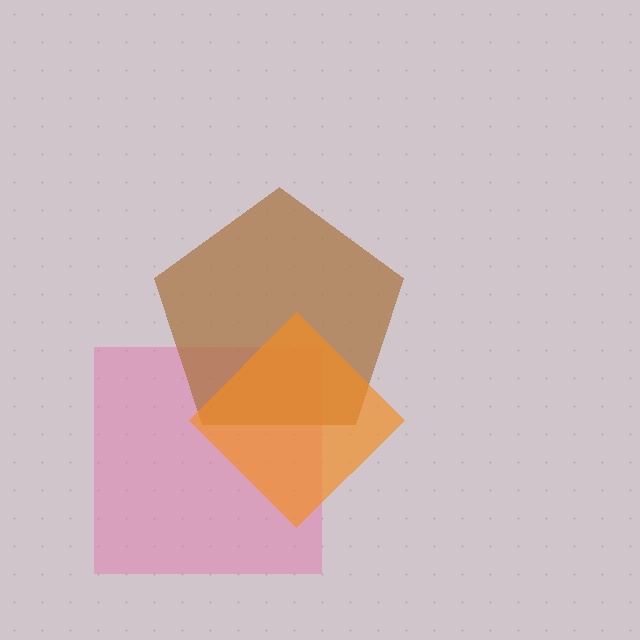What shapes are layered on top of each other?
The layered shapes are: a pink square, a brown pentagon, an orange diamond.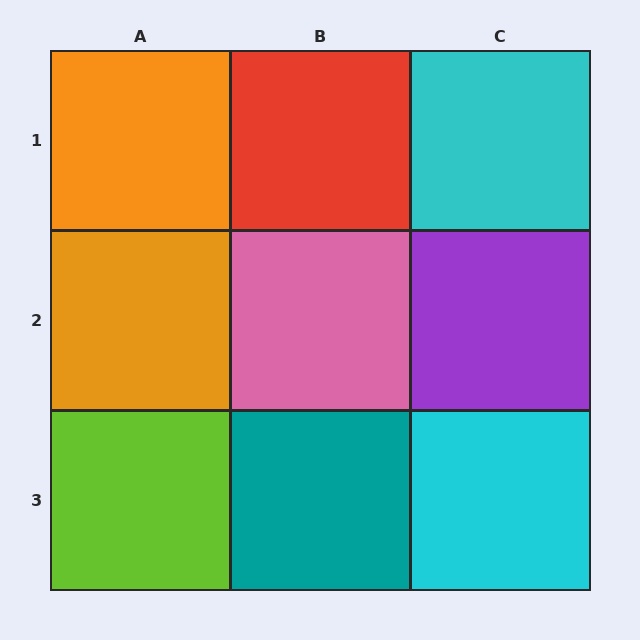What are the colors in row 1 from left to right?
Orange, red, cyan.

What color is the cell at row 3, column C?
Cyan.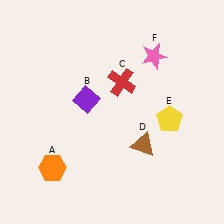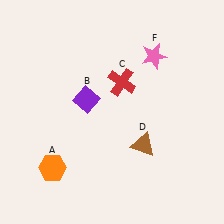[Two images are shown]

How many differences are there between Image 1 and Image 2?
There is 1 difference between the two images.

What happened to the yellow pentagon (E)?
The yellow pentagon (E) was removed in Image 2. It was in the bottom-right area of Image 1.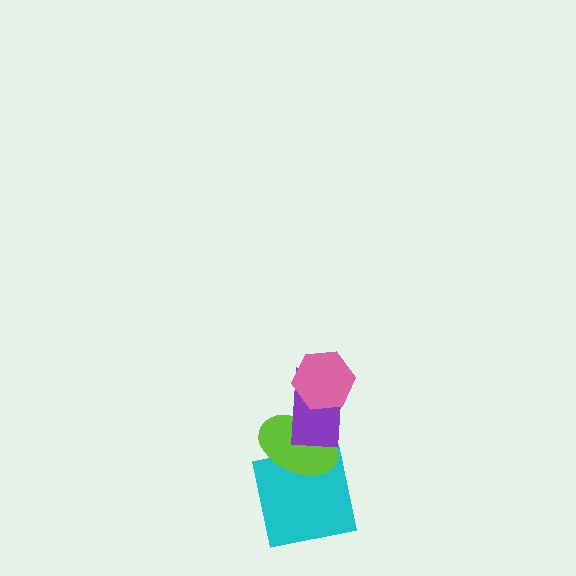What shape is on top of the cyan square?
The lime ellipse is on top of the cyan square.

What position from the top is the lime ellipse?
The lime ellipse is 3rd from the top.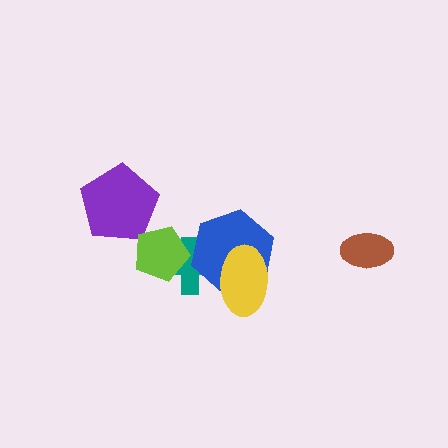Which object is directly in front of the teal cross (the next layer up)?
The blue hexagon is directly in front of the teal cross.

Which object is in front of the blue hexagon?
The yellow ellipse is in front of the blue hexagon.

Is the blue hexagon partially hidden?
Yes, it is partially covered by another shape.